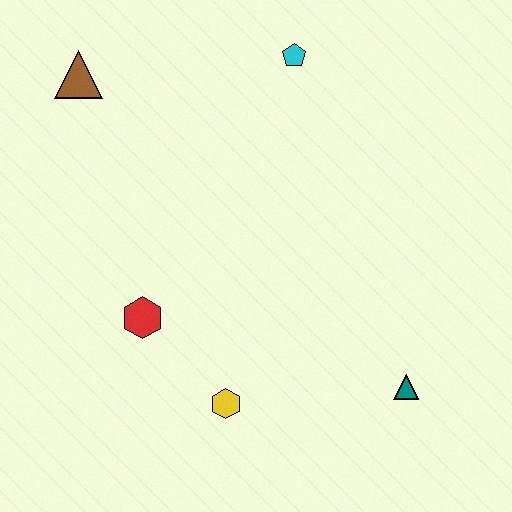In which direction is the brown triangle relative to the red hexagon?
The brown triangle is above the red hexagon.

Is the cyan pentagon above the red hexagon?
Yes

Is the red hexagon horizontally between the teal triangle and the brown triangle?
Yes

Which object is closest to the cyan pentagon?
The brown triangle is closest to the cyan pentagon.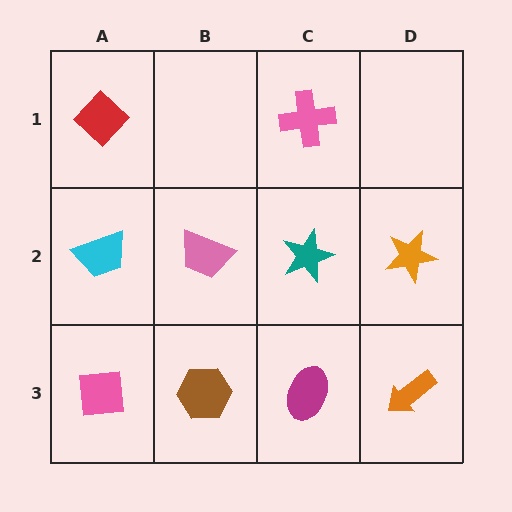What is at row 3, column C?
A magenta ellipse.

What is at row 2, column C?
A teal star.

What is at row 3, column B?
A brown hexagon.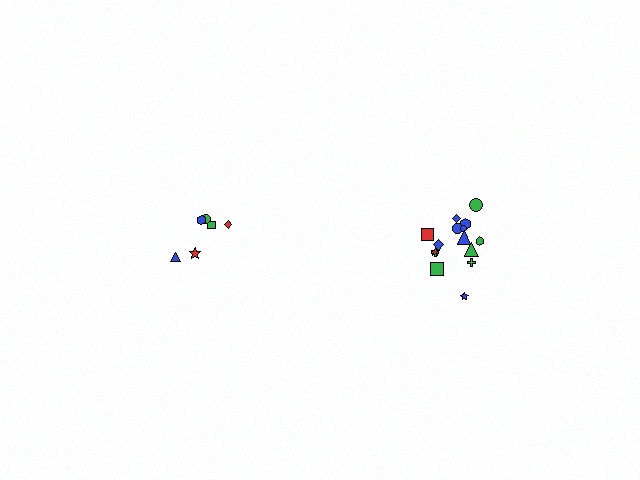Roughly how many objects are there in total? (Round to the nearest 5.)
Roughly 20 objects in total.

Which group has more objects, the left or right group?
The right group.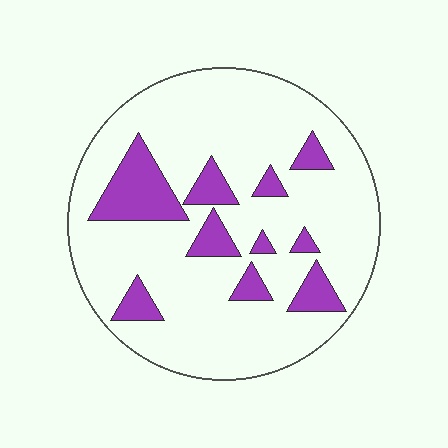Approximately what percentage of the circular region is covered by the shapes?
Approximately 20%.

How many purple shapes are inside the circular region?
10.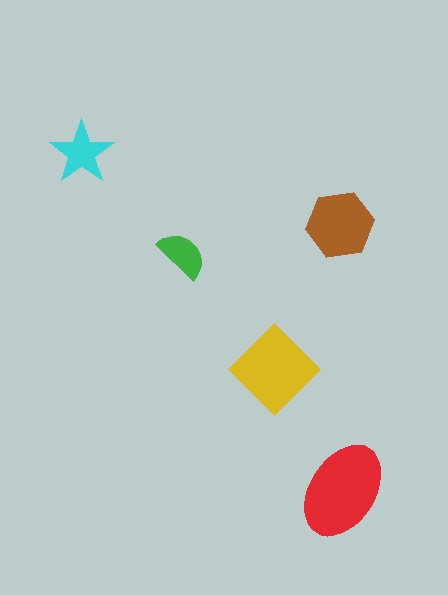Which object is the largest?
The red ellipse.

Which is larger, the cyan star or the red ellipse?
The red ellipse.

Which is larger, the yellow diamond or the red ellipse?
The red ellipse.